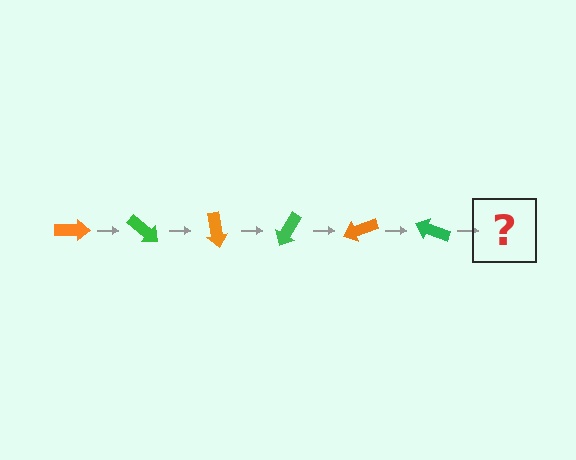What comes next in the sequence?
The next element should be an orange arrow, rotated 240 degrees from the start.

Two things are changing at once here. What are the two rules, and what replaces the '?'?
The two rules are that it rotates 40 degrees each step and the color cycles through orange and green. The '?' should be an orange arrow, rotated 240 degrees from the start.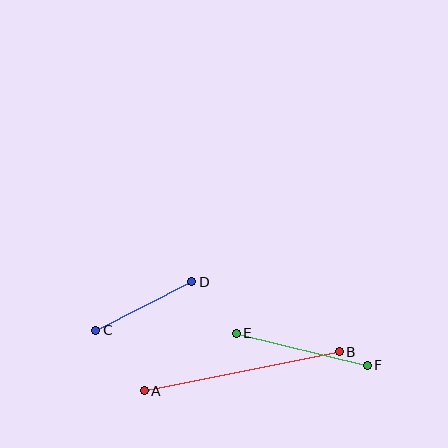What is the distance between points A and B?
The distance is approximately 199 pixels.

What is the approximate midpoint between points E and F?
The midpoint is at approximately (302, 349) pixels.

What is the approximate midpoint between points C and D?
The midpoint is at approximately (144, 306) pixels.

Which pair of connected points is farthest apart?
Points A and B are farthest apart.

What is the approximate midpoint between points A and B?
The midpoint is at approximately (242, 371) pixels.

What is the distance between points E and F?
The distance is approximately 135 pixels.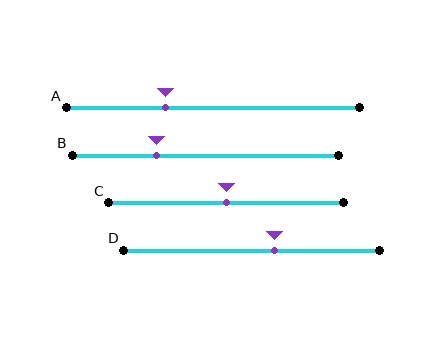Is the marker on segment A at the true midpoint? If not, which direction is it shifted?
No, the marker on segment A is shifted to the left by about 16% of the segment length.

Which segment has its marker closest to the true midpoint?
Segment C has its marker closest to the true midpoint.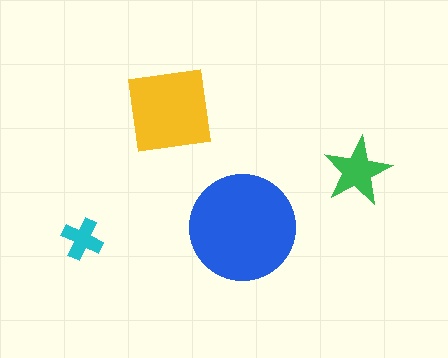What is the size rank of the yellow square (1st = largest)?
2nd.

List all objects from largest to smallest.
The blue circle, the yellow square, the green star, the cyan cross.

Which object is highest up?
The yellow square is topmost.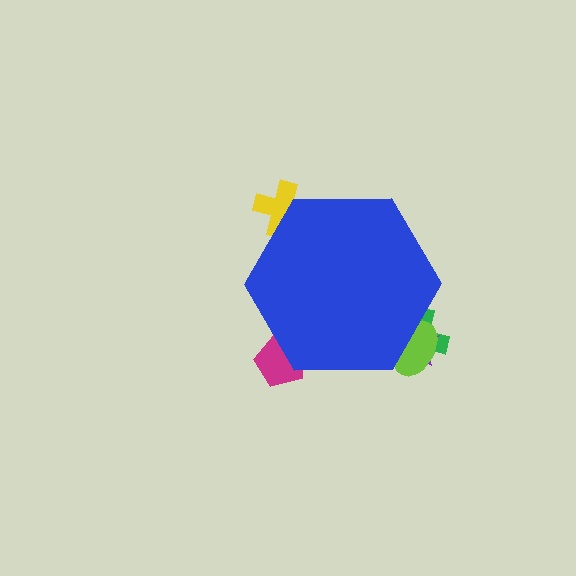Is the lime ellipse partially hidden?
Yes, the lime ellipse is partially hidden behind the blue hexagon.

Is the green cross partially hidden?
Yes, the green cross is partially hidden behind the blue hexagon.